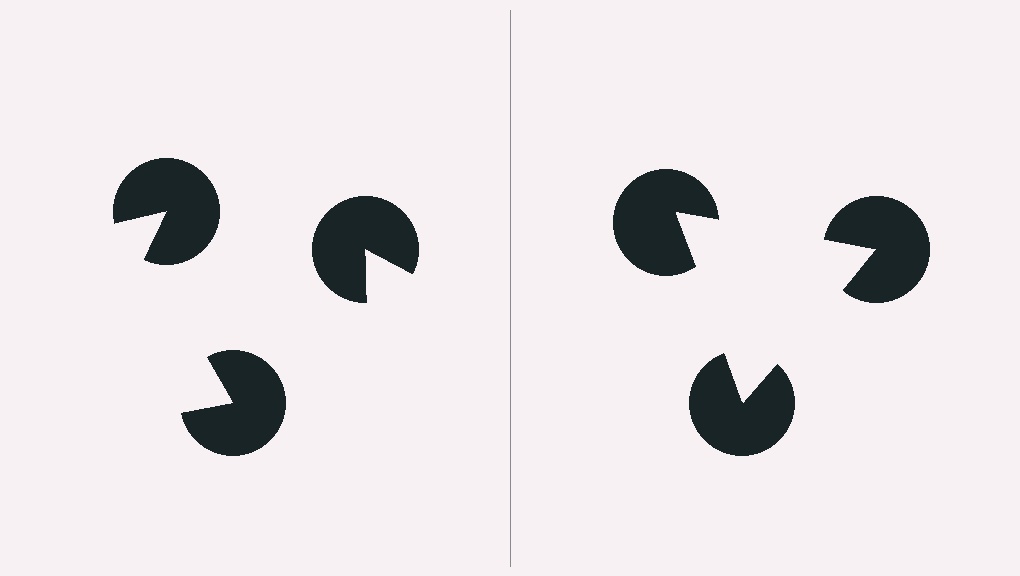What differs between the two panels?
The pac-man discs are positioned identically on both sides; only the wedge orientations differ. On the right they align to a triangle; on the left they are misaligned.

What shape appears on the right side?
An illusory triangle.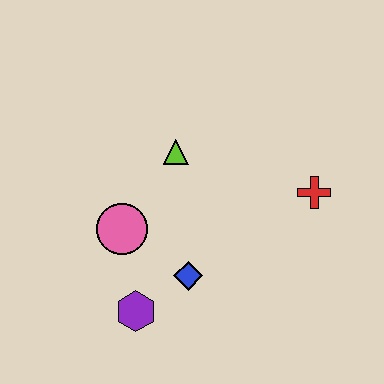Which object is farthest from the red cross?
The purple hexagon is farthest from the red cross.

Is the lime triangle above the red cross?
Yes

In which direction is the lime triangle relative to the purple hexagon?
The lime triangle is above the purple hexagon.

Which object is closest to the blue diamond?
The purple hexagon is closest to the blue diamond.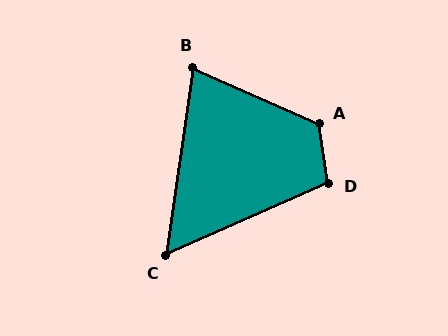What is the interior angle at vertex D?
Approximately 105 degrees (obtuse).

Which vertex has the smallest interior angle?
C, at approximately 58 degrees.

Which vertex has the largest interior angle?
A, at approximately 122 degrees.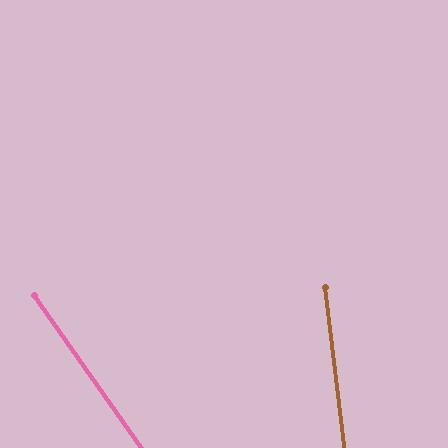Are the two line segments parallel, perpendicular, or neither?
Neither parallel nor perpendicular — they differ by about 29°.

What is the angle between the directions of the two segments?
Approximately 29 degrees.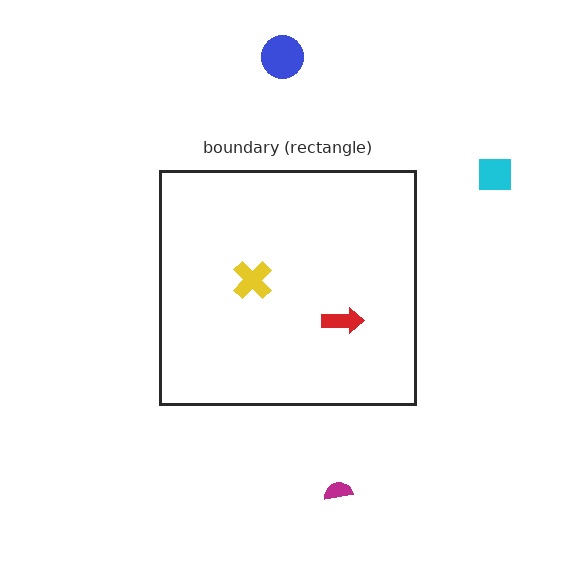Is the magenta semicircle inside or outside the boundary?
Outside.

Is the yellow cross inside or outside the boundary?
Inside.